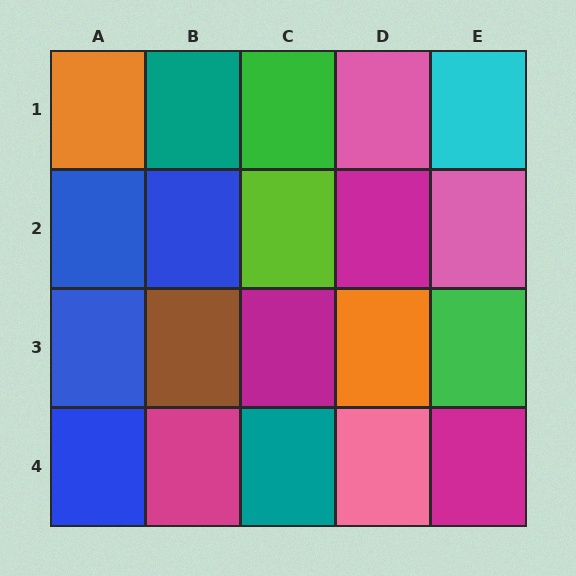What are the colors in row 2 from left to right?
Blue, blue, lime, magenta, pink.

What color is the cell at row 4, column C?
Teal.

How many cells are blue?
4 cells are blue.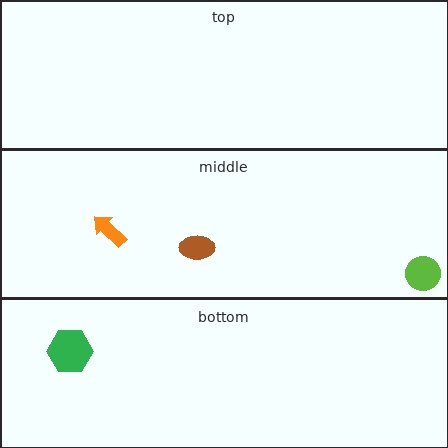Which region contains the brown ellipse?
The middle region.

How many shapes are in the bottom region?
1.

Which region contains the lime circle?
The middle region.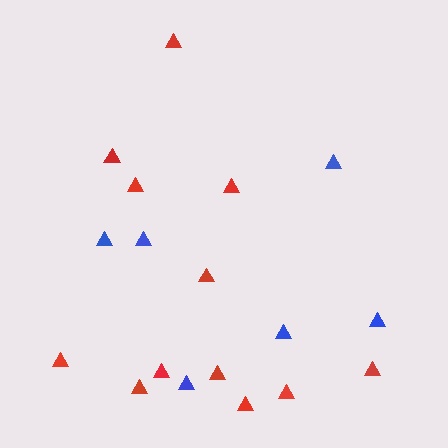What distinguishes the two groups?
There are 2 groups: one group of blue triangles (6) and one group of red triangles (12).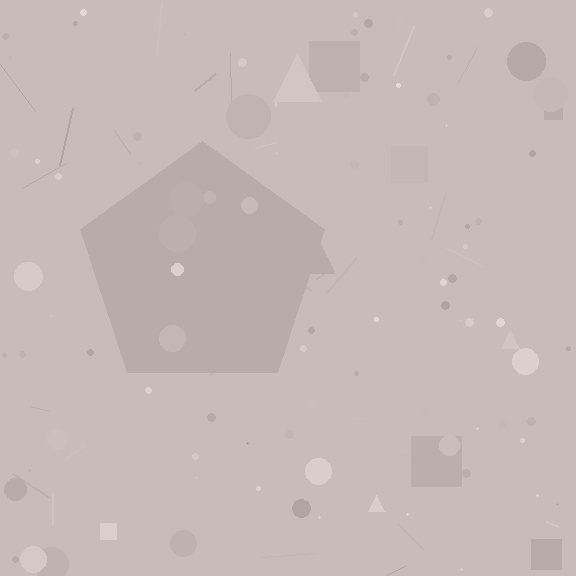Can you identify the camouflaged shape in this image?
The camouflaged shape is a pentagon.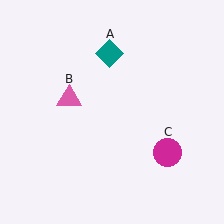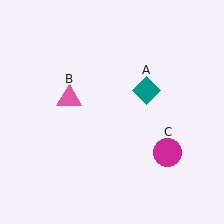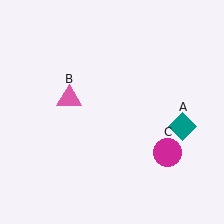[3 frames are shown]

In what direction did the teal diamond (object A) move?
The teal diamond (object A) moved down and to the right.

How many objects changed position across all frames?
1 object changed position: teal diamond (object A).